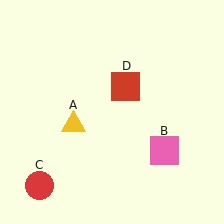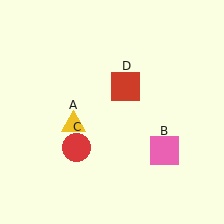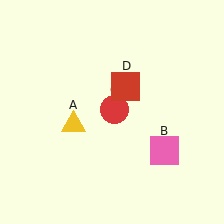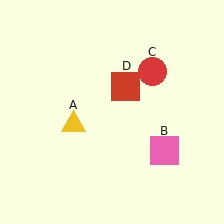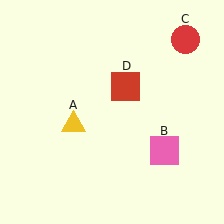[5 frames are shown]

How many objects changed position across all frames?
1 object changed position: red circle (object C).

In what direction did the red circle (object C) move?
The red circle (object C) moved up and to the right.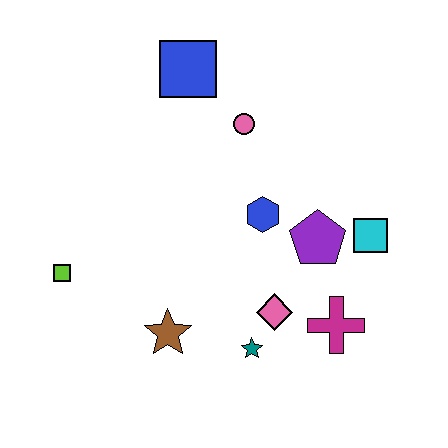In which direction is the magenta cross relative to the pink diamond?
The magenta cross is to the right of the pink diamond.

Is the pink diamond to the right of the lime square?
Yes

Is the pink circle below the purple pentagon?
No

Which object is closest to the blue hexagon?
The purple pentagon is closest to the blue hexagon.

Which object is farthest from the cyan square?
The lime square is farthest from the cyan square.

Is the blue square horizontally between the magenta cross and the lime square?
Yes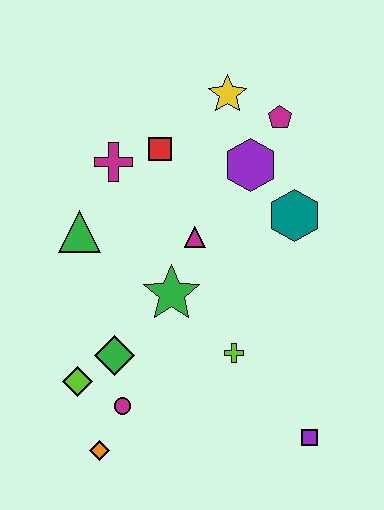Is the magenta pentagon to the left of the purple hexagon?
No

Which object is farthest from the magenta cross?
The purple square is farthest from the magenta cross.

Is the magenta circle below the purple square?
No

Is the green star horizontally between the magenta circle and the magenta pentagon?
Yes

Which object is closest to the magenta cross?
The red square is closest to the magenta cross.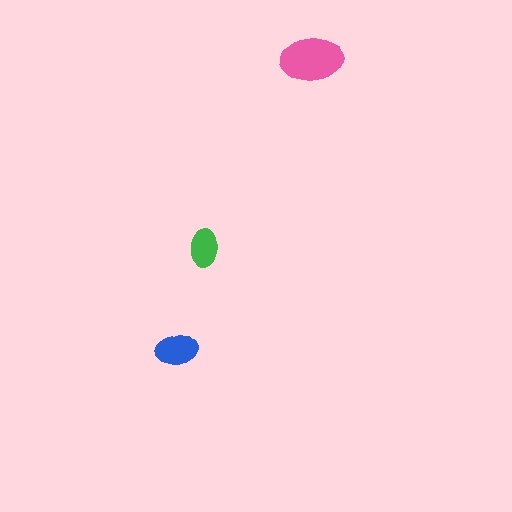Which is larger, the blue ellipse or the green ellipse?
The blue one.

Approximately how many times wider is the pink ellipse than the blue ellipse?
About 1.5 times wider.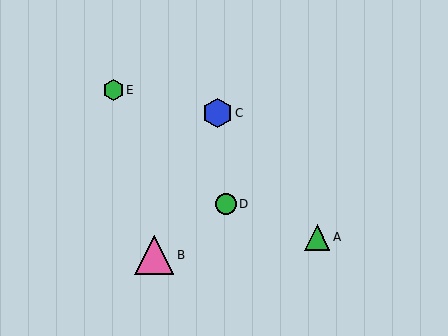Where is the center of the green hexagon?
The center of the green hexagon is at (113, 90).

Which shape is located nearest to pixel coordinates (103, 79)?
The green hexagon (labeled E) at (113, 90) is nearest to that location.